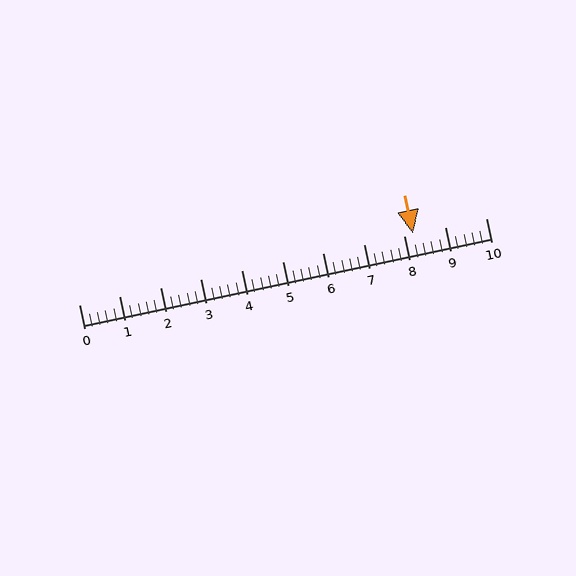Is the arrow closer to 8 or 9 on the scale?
The arrow is closer to 8.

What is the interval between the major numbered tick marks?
The major tick marks are spaced 1 units apart.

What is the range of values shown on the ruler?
The ruler shows values from 0 to 10.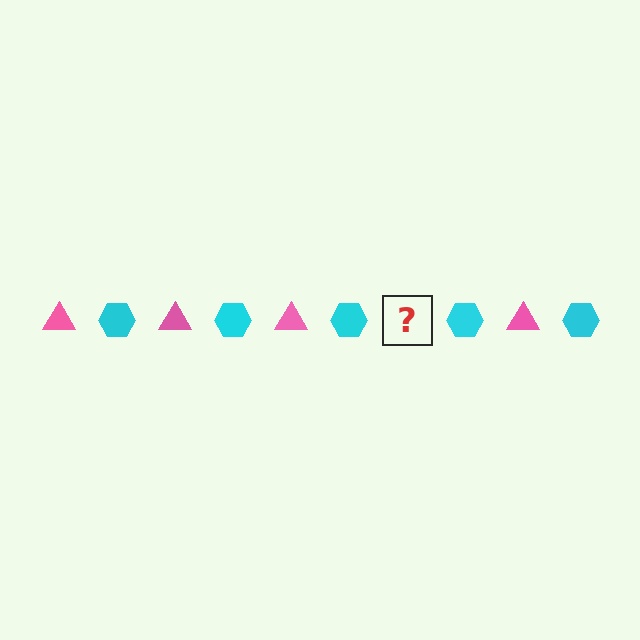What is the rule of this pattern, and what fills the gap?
The rule is that the pattern alternates between pink triangle and cyan hexagon. The gap should be filled with a pink triangle.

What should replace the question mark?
The question mark should be replaced with a pink triangle.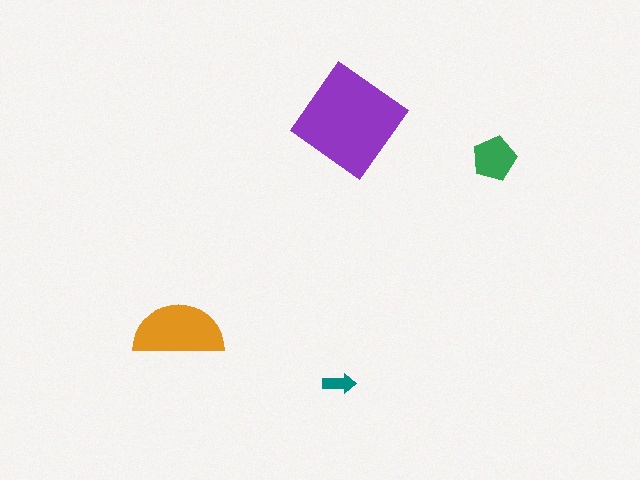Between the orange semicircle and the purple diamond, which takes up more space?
The purple diamond.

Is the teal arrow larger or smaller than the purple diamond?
Smaller.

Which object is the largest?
The purple diamond.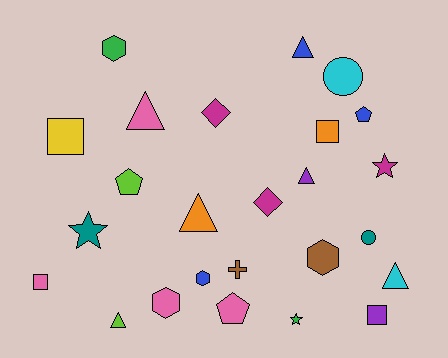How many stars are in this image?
There are 3 stars.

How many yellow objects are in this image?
There is 1 yellow object.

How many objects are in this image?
There are 25 objects.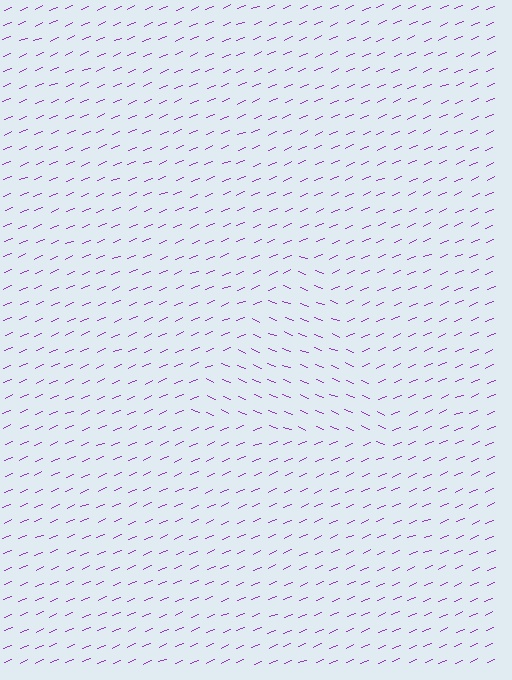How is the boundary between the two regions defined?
The boundary is defined purely by a change in line orientation (approximately 45 degrees difference). All lines are the same color and thickness.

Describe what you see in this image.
The image is filled with small purple line segments. A triangle region in the image has lines oriented differently from the surrounding lines, creating a visible texture boundary.